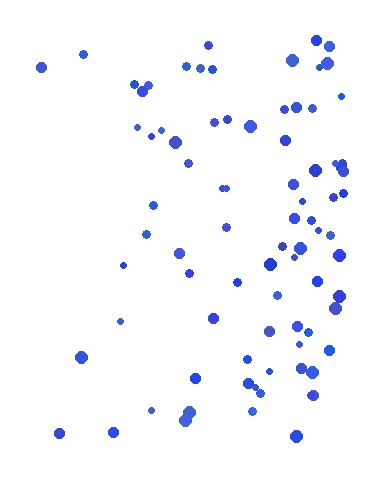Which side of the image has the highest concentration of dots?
The right.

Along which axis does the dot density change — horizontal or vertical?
Horizontal.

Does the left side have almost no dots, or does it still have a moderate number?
Still a moderate number, just noticeably fewer than the right.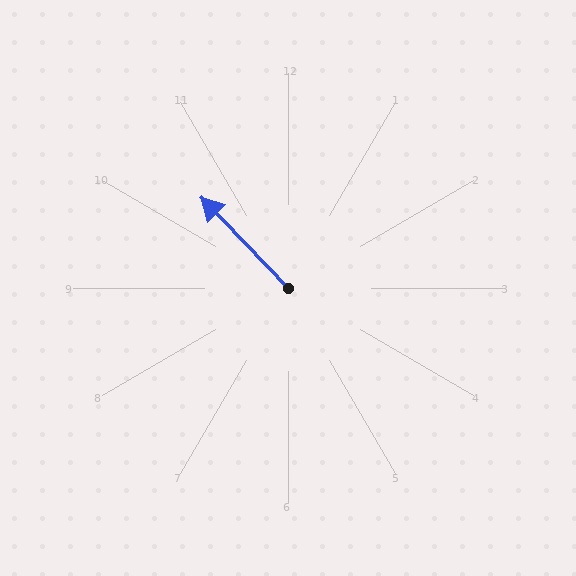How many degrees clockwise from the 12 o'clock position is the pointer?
Approximately 316 degrees.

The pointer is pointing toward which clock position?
Roughly 11 o'clock.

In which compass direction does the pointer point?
Northwest.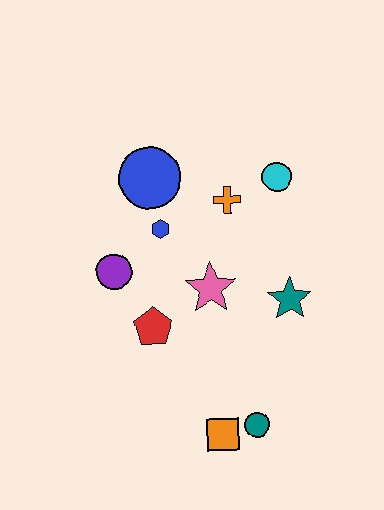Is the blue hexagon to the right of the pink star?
No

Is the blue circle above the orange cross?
Yes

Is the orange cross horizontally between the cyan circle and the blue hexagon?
Yes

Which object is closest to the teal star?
The pink star is closest to the teal star.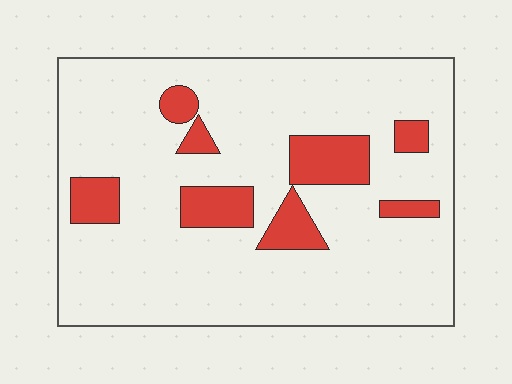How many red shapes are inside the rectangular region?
8.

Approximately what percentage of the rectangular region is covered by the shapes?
Approximately 15%.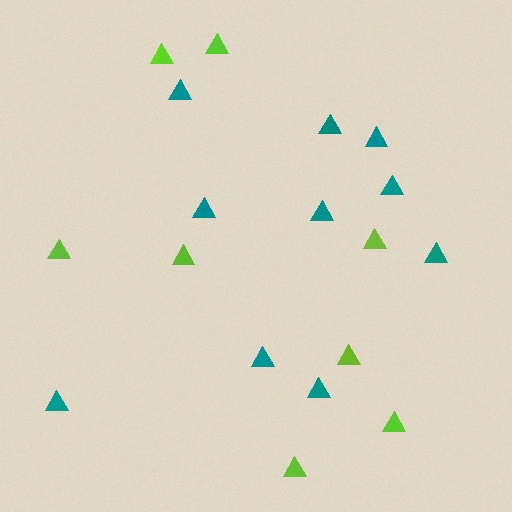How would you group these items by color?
There are 2 groups: one group of lime triangles (8) and one group of teal triangles (10).